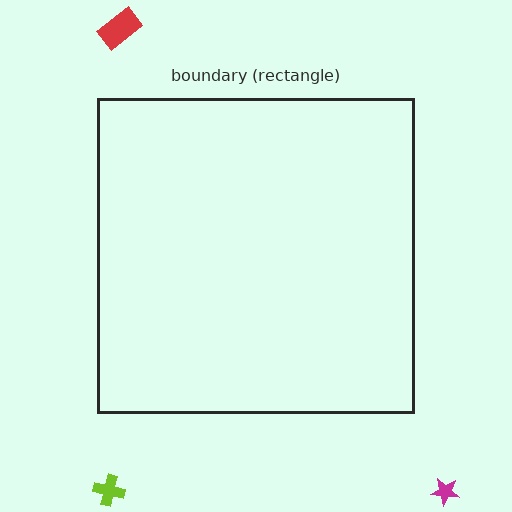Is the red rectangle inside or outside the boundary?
Outside.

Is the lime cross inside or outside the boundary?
Outside.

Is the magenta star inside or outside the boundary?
Outside.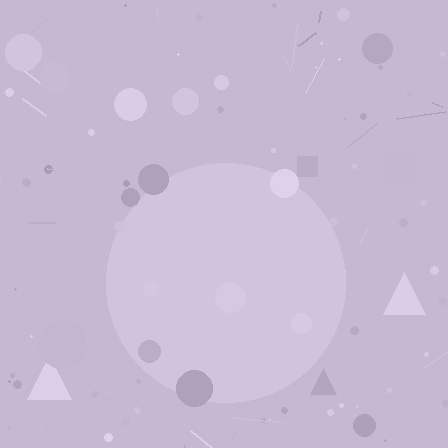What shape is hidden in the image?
A circle is hidden in the image.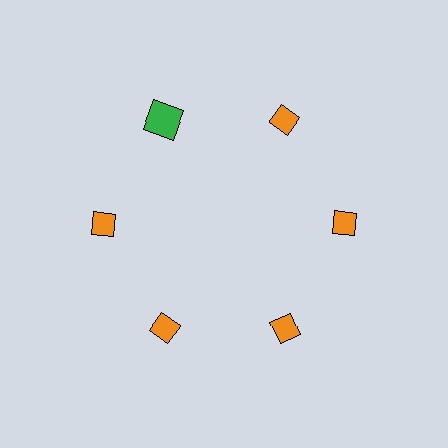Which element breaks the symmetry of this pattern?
The green square at roughly the 11 o'clock position breaks the symmetry. All other shapes are orange diamonds.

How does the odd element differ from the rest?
It differs in both color (green instead of orange) and shape (square instead of diamond).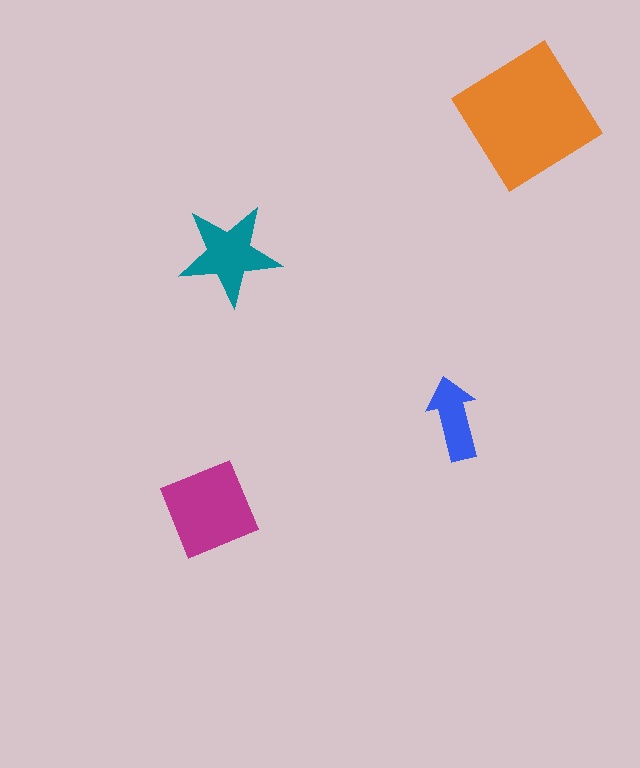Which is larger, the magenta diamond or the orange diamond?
The orange diamond.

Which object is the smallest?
The blue arrow.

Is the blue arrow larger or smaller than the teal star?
Smaller.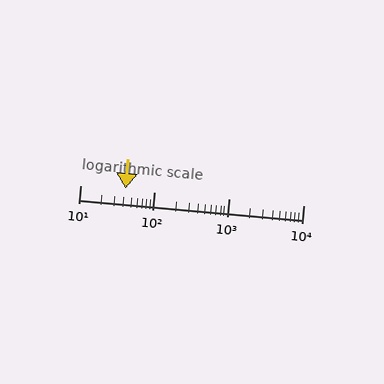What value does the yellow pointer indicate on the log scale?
The pointer indicates approximately 41.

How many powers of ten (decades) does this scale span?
The scale spans 3 decades, from 10 to 10000.